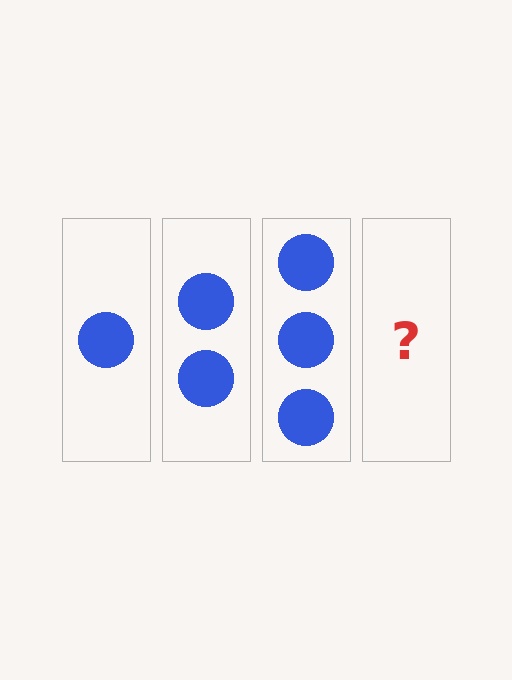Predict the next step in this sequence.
The next step is 4 circles.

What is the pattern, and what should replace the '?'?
The pattern is that each step adds one more circle. The '?' should be 4 circles.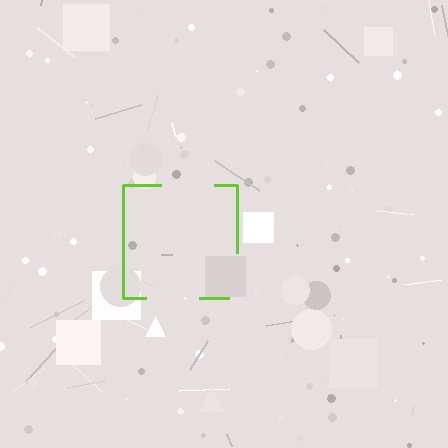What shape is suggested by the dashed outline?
The dashed outline suggests a square.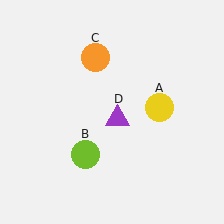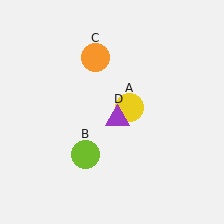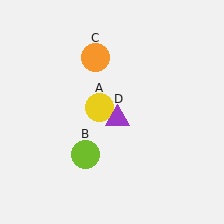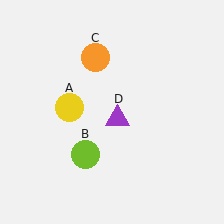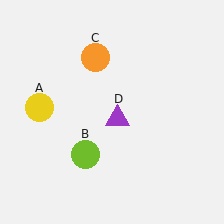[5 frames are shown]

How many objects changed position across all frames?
1 object changed position: yellow circle (object A).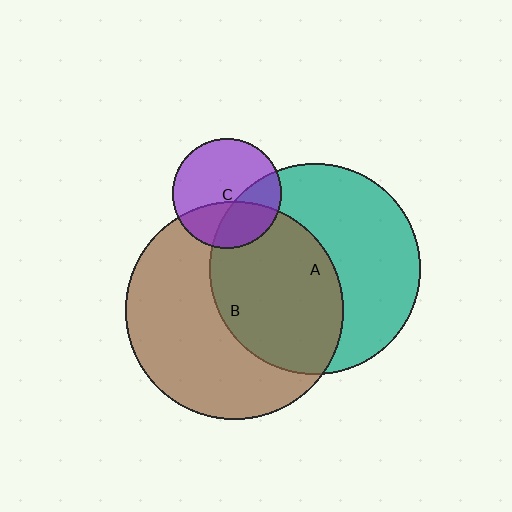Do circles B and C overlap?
Yes.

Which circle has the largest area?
Circle B (brown).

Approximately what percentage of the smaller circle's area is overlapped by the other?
Approximately 35%.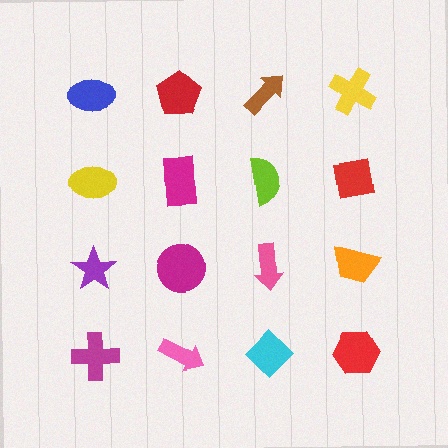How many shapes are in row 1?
4 shapes.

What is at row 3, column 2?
A magenta circle.